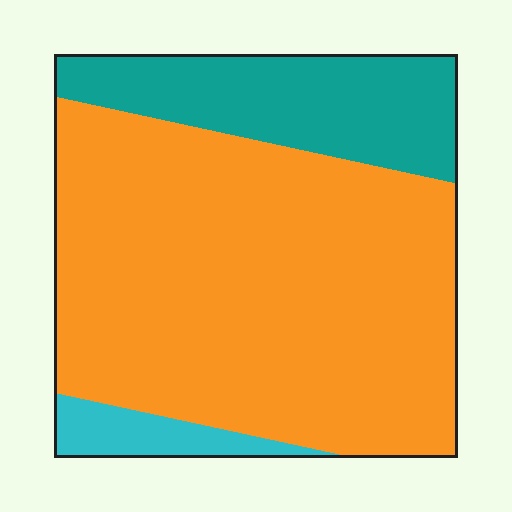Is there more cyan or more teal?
Teal.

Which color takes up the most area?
Orange, at roughly 75%.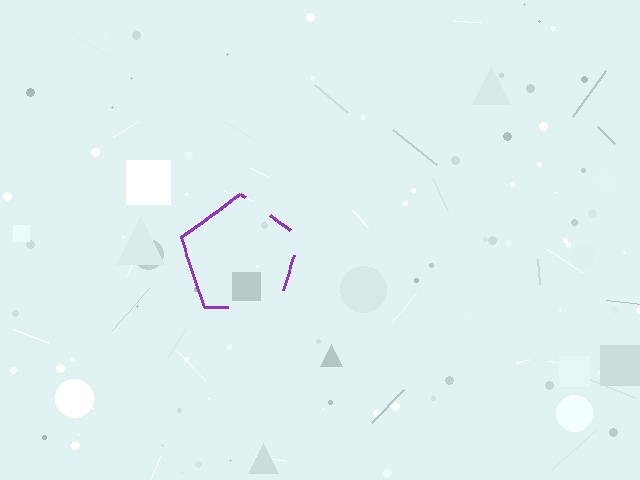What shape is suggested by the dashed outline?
The dashed outline suggests a pentagon.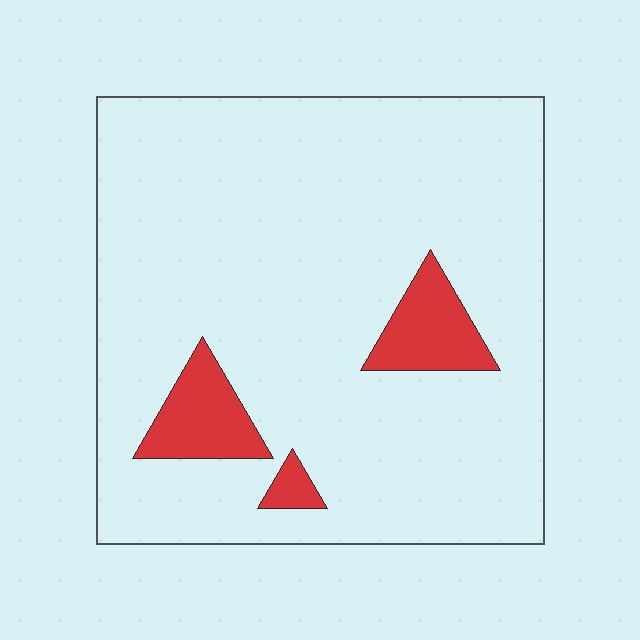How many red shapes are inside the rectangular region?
3.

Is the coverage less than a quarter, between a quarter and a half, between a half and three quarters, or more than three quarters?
Less than a quarter.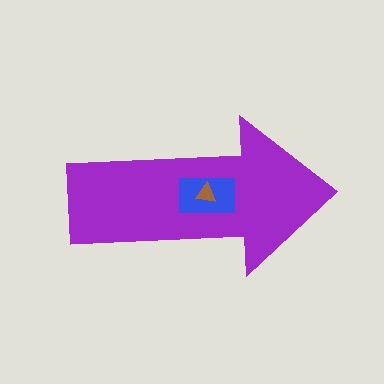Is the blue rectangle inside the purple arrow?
Yes.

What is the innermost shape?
The brown triangle.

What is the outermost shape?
The purple arrow.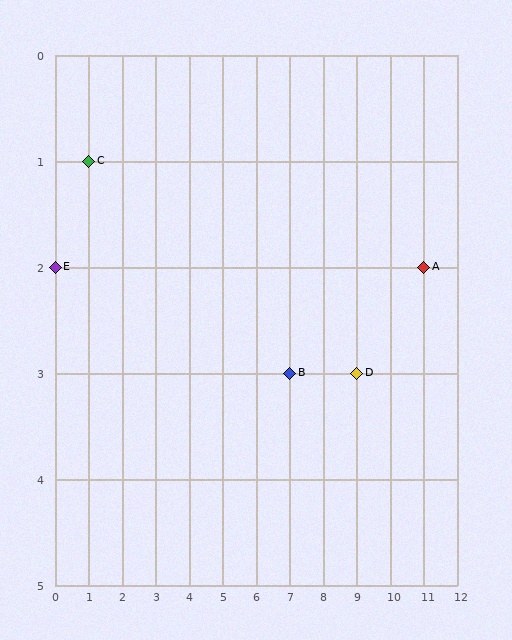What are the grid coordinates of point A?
Point A is at grid coordinates (11, 2).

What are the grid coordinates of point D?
Point D is at grid coordinates (9, 3).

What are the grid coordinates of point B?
Point B is at grid coordinates (7, 3).